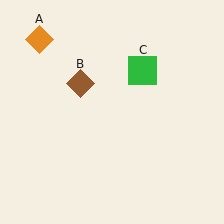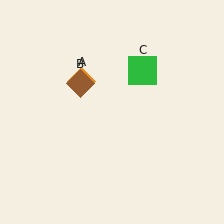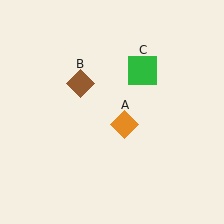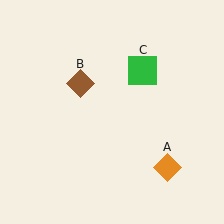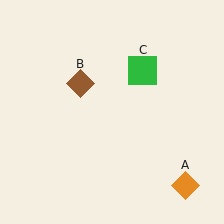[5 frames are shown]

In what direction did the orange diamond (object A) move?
The orange diamond (object A) moved down and to the right.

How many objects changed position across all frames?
1 object changed position: orange diamond (object A).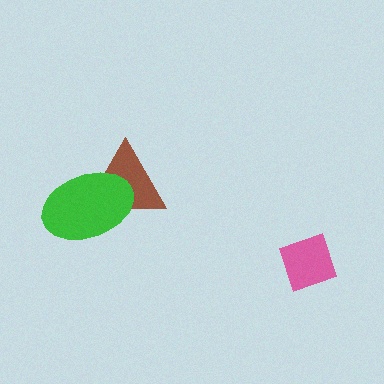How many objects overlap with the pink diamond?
0 objects overlap with the pink diamond.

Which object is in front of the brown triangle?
The green ellipse is in front of the brown triangle.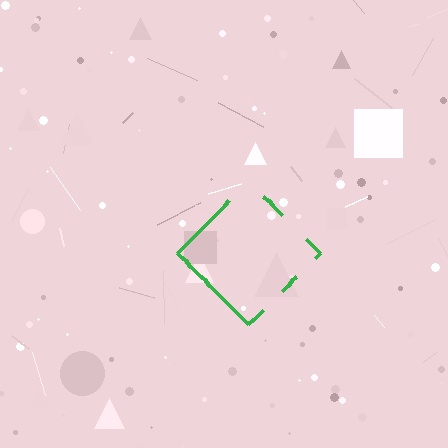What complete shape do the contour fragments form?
The contour fragments form a diamond.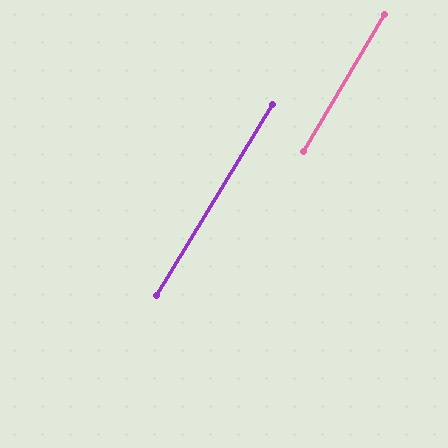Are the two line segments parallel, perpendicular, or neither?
Parallel — their directions differ by only 0.6°.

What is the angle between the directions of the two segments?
Approximately 1 degree.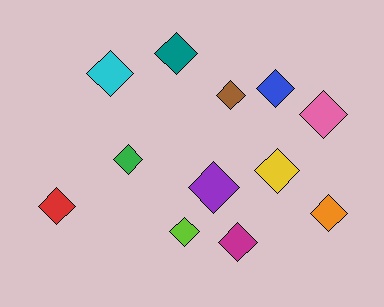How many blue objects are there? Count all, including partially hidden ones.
There is 1 blue object.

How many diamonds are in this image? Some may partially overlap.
There are 12 diamonds.